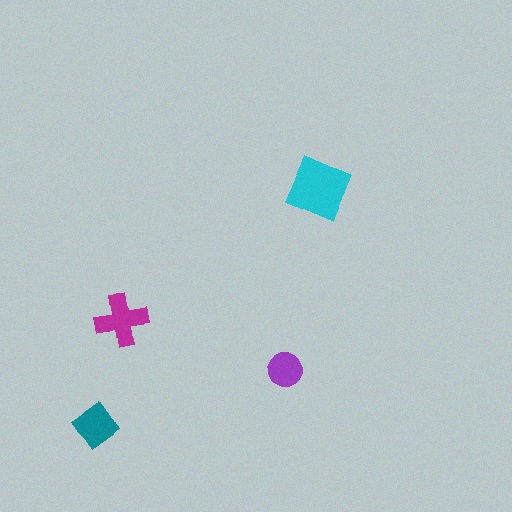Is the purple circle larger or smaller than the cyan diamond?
Smaller.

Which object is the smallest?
The purple circle.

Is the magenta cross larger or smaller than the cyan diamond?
Smaller.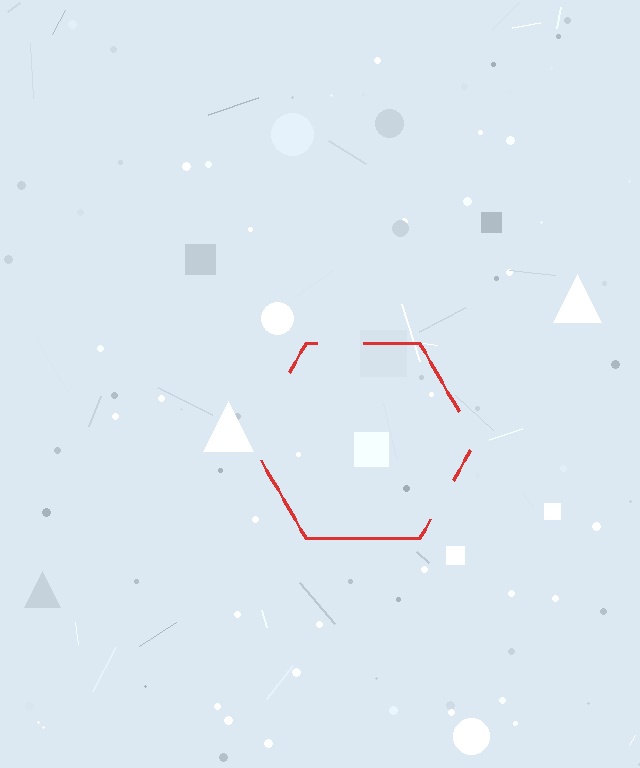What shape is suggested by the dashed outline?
The dashed outline suggests a hexagon.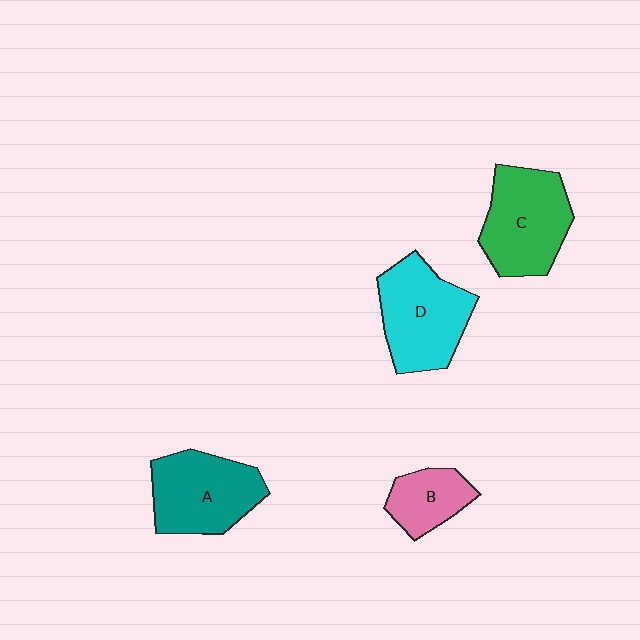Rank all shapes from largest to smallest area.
From largest to smallest: D (cyan), C (green), A (teal), B (pink).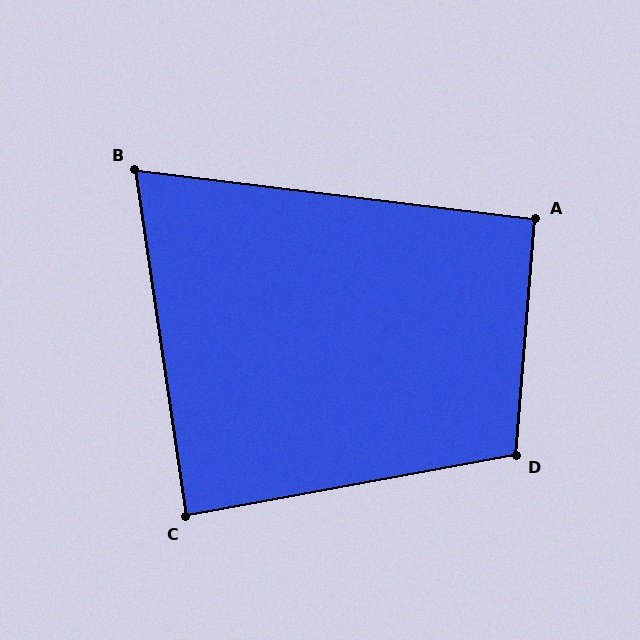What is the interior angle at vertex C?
Approximately 88 degrees (approximately right).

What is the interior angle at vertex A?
Approximately 92 degrees (approximately right).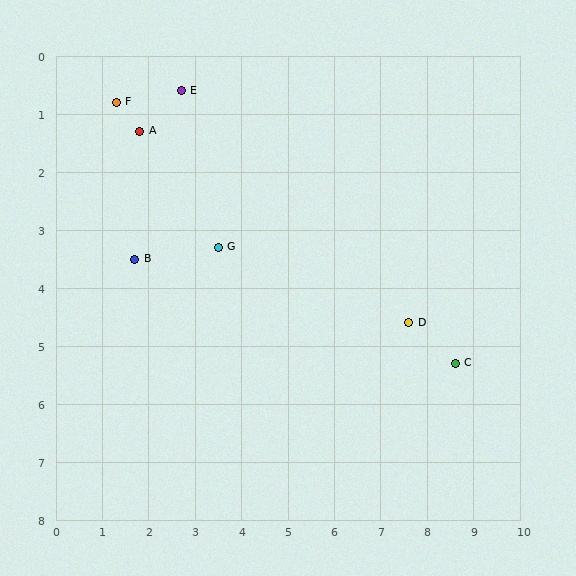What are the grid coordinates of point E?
Point E is at approximately (2.7, 0.6).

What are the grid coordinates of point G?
Point G is at approximately (3.5, 3.3).